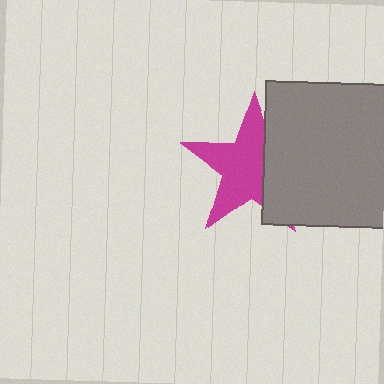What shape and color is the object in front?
The object in front is a gray rectangle.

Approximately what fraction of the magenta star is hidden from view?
Roughly 36% of the magenta star is hidden behind the gray rectangle.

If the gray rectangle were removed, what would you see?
You would see the complete magenta star.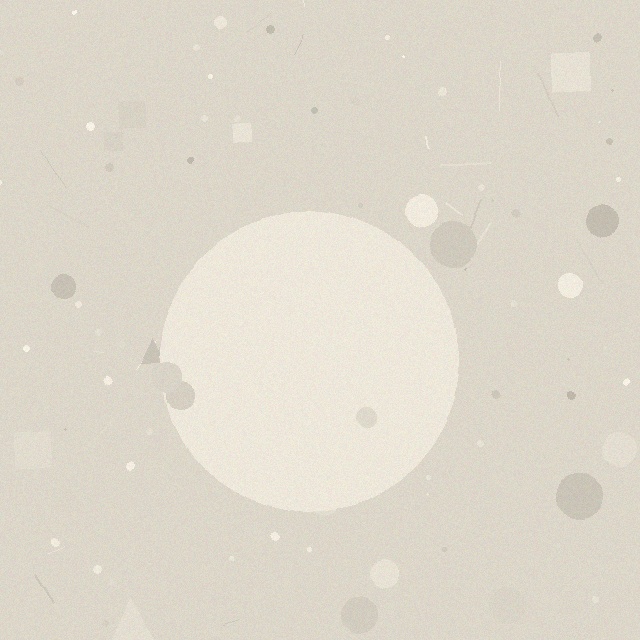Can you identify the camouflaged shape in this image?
The camouflaged shape is a circle.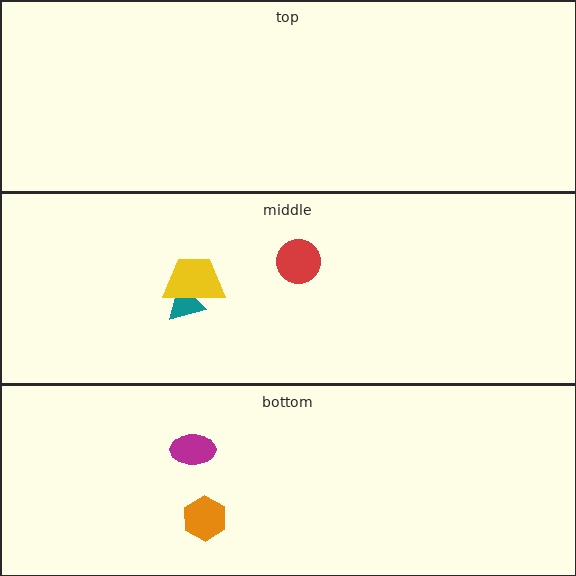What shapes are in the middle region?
The teal triangle, the red circle, the yellow trapezoid.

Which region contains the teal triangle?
The middle region.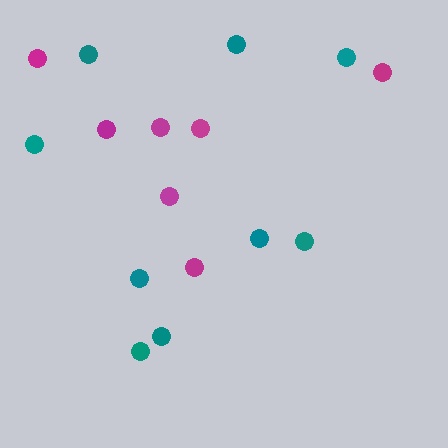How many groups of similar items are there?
There are 2 groups: one group of teal circles (9) and one group of magenta circles (7).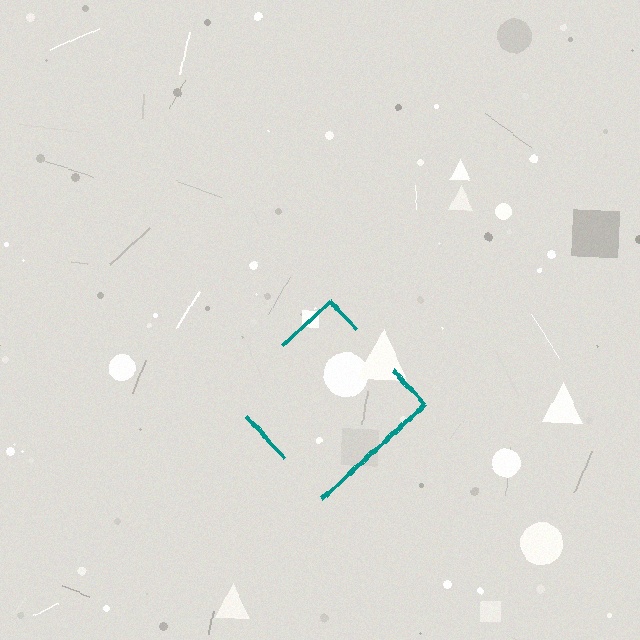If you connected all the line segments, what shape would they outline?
They would outline a diamond.